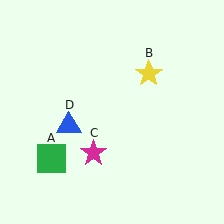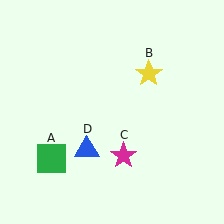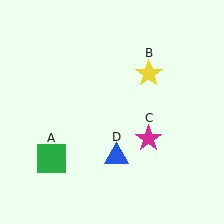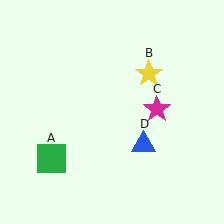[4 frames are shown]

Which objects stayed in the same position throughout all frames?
Green square (object A) and yellow star (object B) remained stationary.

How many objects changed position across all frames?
2 objects changed position: magenta star (object C), blue triangle (object D).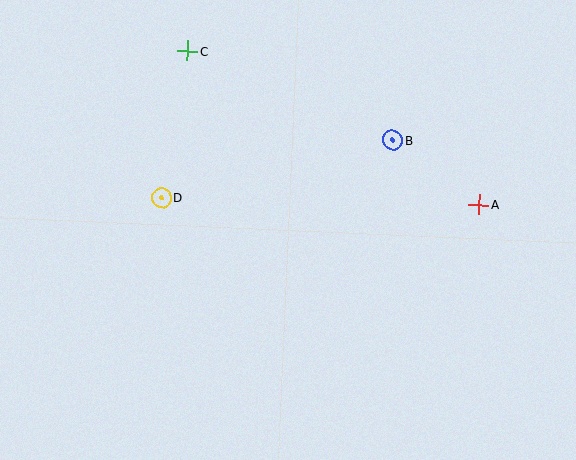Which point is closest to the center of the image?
Point D at (161, 198) is closest to the center.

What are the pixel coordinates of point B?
Point B is at (393, 140).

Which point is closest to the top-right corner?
Point A is closest to the top-right corner.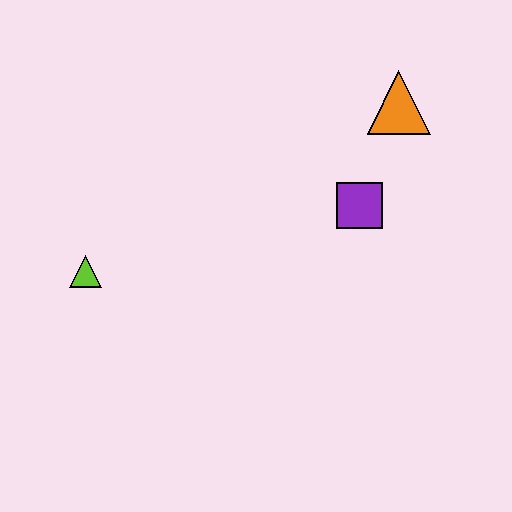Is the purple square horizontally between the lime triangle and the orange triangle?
Yes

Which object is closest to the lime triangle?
The purple square is closest to the lime triangle.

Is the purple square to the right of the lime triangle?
Yes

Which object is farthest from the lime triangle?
The orange triangle is farthest from the lime triangle.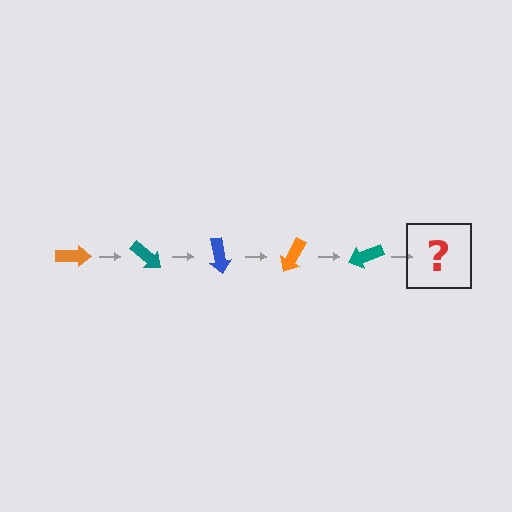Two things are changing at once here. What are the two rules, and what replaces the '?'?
The two rules are that it rotates 40 degrees each step and the color cycles through orange, teal, and blue. The '?' should be a blue arrow, rotated 200 degrees from the start.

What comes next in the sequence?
The next element should be a blue arrow, rotated 200 degrees from the start.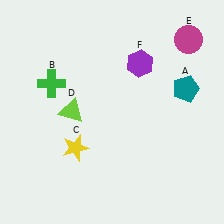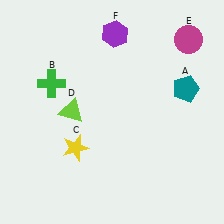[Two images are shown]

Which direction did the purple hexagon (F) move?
The purple hexagon (F) moved up.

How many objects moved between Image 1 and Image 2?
1 object moved between the two images.